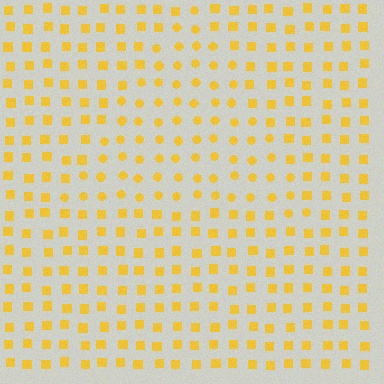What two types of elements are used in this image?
The image uses circles inside the triangle region and squares outside it.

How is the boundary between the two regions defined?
The boundary is defined by a change in element shape: circles inside vs. squares outside. All elements share the same color and spacing.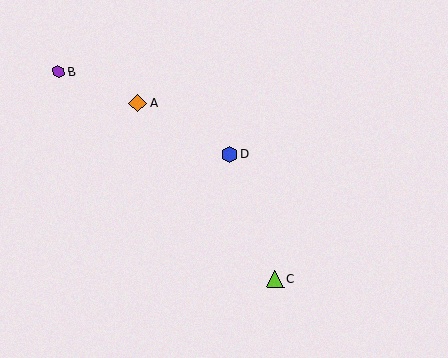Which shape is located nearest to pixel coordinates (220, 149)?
The blue hexagon (labeled D) at (229, 154) is nearest to that location.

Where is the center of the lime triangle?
The center of the lime triangle is at (275, 279).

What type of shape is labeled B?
Shape B is a purple hexagon.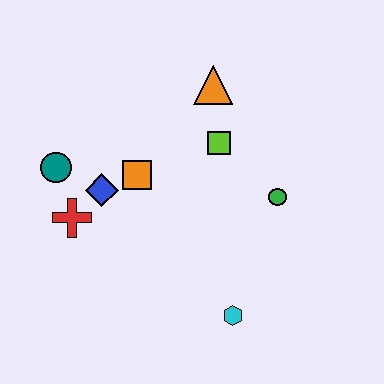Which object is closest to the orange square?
The blue diamond is closest to the orange square.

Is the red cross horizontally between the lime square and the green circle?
No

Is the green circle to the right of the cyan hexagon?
Yes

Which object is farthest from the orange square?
The cyan hexagon is farthest from the orange square.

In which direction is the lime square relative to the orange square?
The lime square is to the right of the orange square.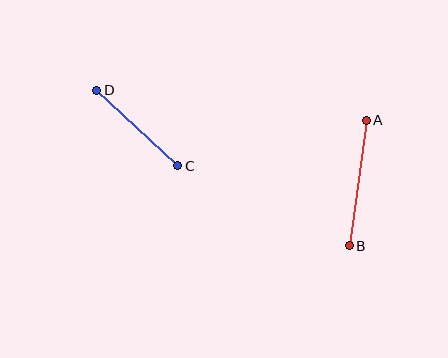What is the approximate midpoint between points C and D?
The midpoint is at approximately (137, 128) pixels.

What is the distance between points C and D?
The distance is approximately 110 pixels.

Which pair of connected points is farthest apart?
Points A and B are farthest apart.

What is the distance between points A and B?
The distance is approximately 127 pixels.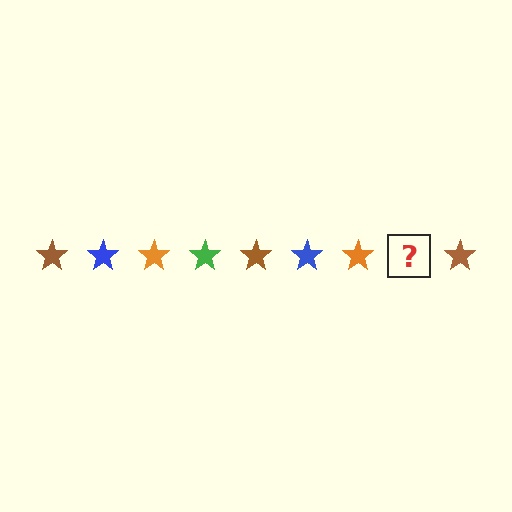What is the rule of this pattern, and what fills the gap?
The rule is that the pattern cycles through brown, blue, orange, green stars. The gap should be filled with a green star.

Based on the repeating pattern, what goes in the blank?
The blank should be a green star.